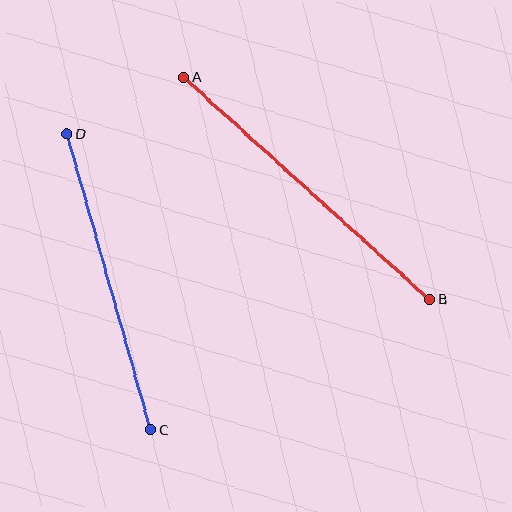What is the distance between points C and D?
The distance is approximately 307 pixels.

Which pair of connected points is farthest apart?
Points A and B are farthest apart.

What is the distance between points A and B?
The distance is approximately 331 pixels.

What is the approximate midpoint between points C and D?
The midpoint is at approximately (109, 282) pixels.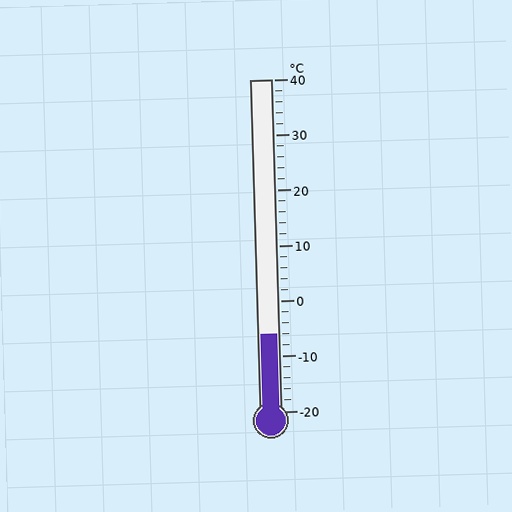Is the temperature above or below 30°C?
The temperature is below 30°C.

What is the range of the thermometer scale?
The thermometer scale ranges from -20°C to 40°C.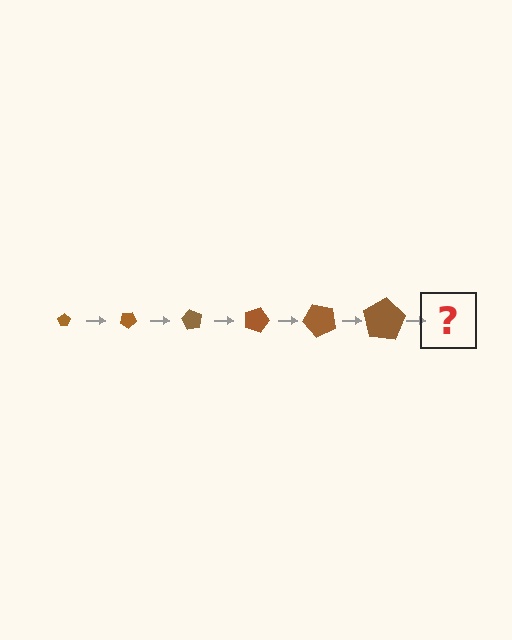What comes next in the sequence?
The next element should be a pentagon, larger than the previous one and rotated 180 degrees from the start.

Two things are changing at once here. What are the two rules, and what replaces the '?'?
The two rules are that the pentagon grows larger each step and it rotates 30 degrees each step. The '?' should be a pentagon, larger than the previous one and rotated 180 degrees from the start.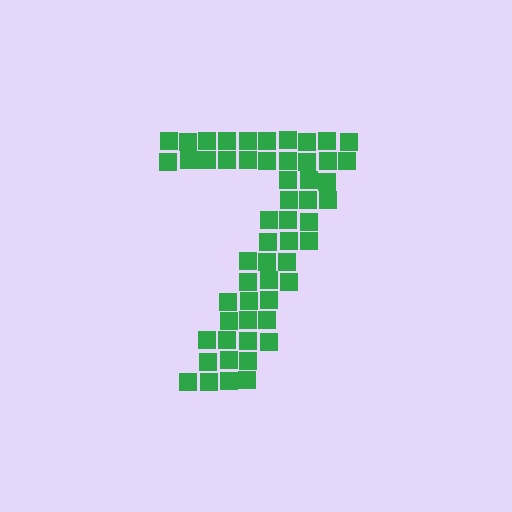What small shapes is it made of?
It is made of small squares.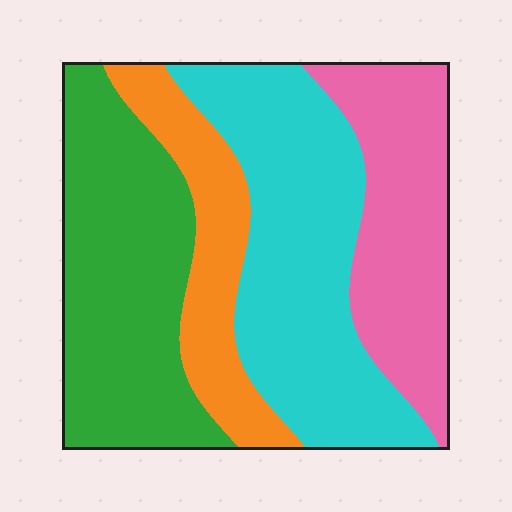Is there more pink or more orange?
Pink.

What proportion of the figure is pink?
Pink covers 22% of the figure.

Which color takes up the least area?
Orange, at roughly 15%.